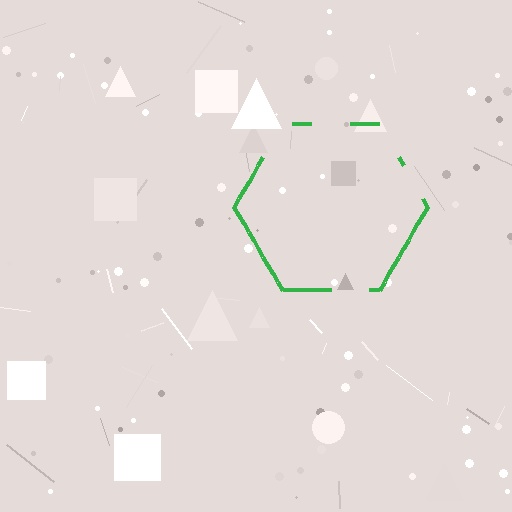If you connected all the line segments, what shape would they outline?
They would outline a hexagon.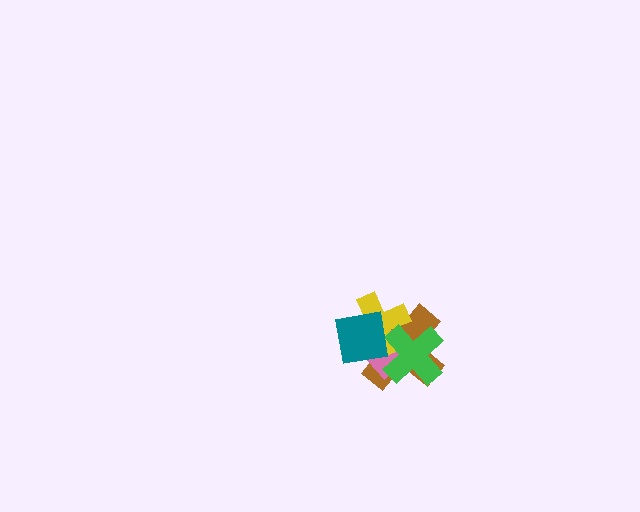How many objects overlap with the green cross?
4 objects overlap with the green cross.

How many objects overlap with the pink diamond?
4 objects overlap with the pink diamond.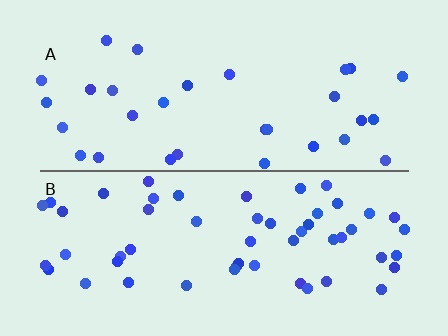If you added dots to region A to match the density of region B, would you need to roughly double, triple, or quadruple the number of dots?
Approximately double.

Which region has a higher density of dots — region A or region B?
B (the bottom).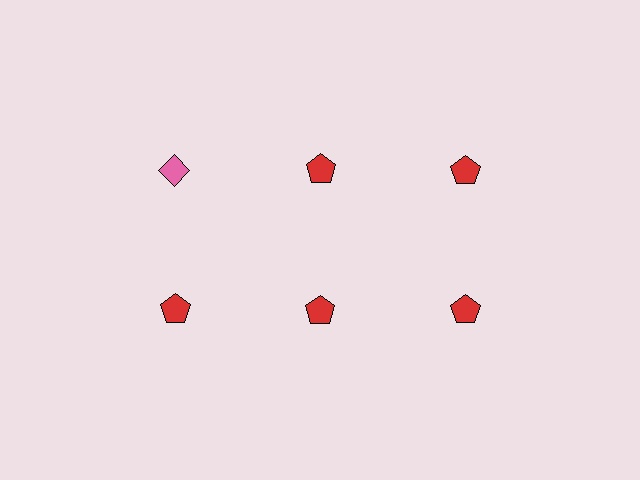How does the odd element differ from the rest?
It differs in both color (pink instead of red) and shape (diamond instead of pentagon).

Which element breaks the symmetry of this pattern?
The pink diamond in the top row, leftmost column breaks the symmetry. All other shapes are red pentagons.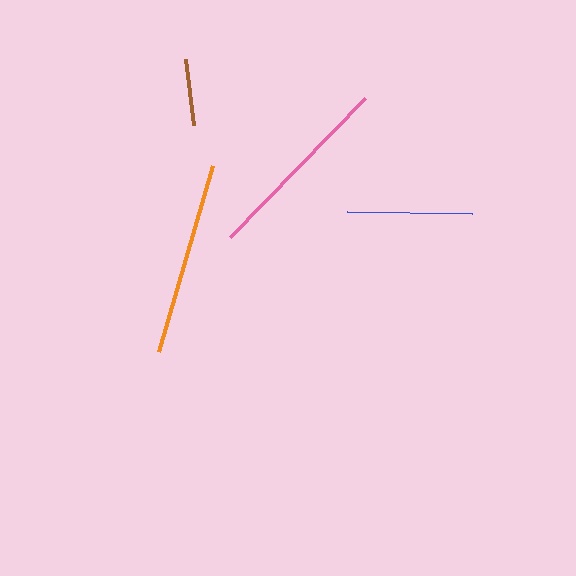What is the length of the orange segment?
The orange segment is approximately 194 pixels long.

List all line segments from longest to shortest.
From longest to shortest: orange, pink, blue, brown.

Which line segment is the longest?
The orange line is the longest at approximately 194 pixels.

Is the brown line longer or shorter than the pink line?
The pink line is longer than the brown line.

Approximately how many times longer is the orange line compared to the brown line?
The orange line is approximately 2.9 times the length of the brown line.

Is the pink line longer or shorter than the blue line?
The pink line is longer than the blue line.